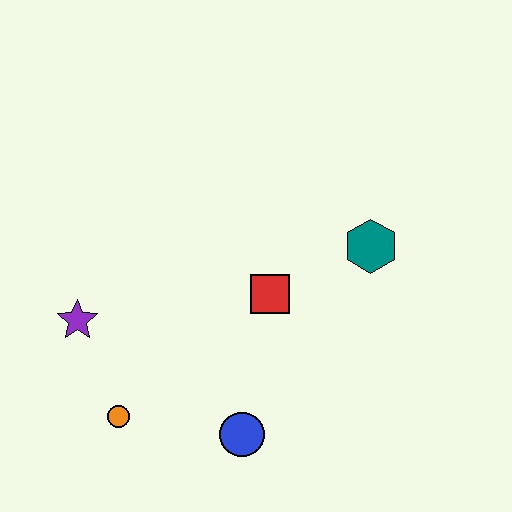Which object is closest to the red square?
The teal hexagon is closest to the red square.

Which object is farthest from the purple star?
The teal hexagon is farthest from the purple star.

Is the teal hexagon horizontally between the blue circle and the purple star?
No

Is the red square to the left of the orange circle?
No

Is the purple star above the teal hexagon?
No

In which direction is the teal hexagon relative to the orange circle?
The teal hexagon is to the right of the orange circle.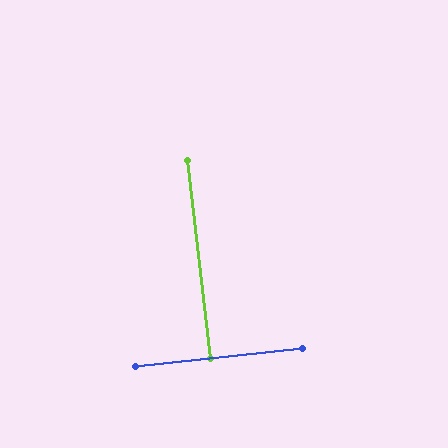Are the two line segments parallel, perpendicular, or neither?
Perpendicular — they meet at approximately 89°.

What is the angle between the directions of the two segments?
Approximately 89 degrees.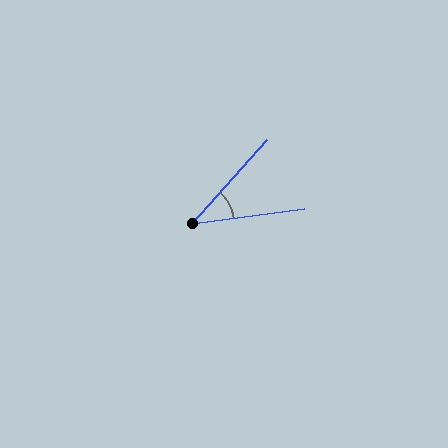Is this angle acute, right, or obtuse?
It is acute.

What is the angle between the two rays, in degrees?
Approximately 41 degrees.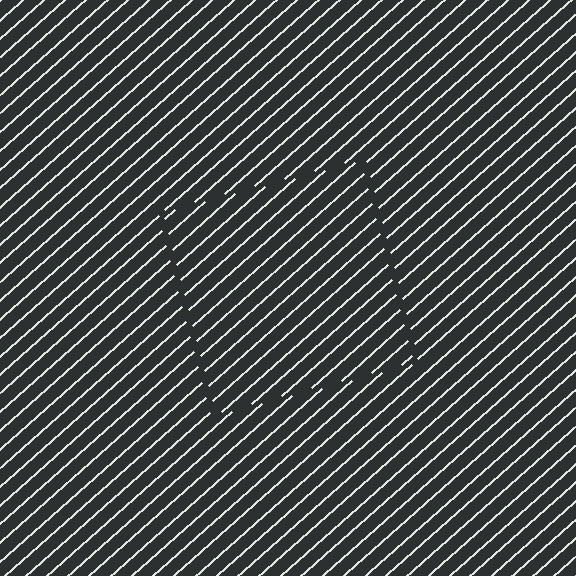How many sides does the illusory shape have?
4 sides — the line-ends trace a square.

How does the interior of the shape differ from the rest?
The interior of the shape contains the same grating, shifted by half a period — the contour is defined by the phase discontinuity where line-ends from the inner and outer gratings abut.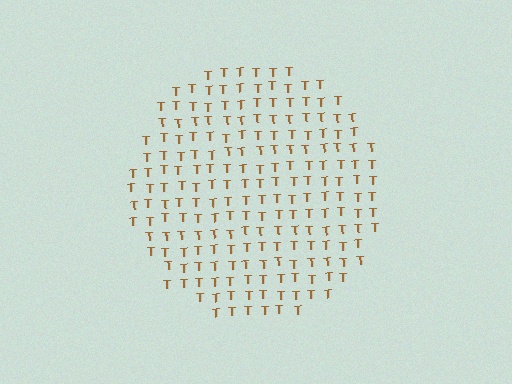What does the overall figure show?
The overall figure shows a circle.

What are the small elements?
The small elements are letter T's.